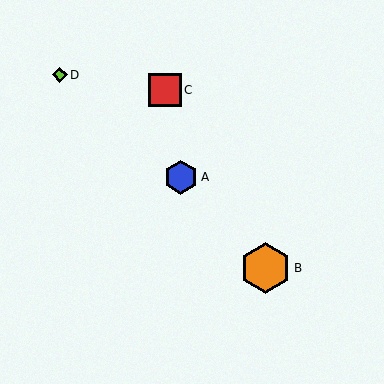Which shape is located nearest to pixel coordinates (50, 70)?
The lime diamond (labeled D) at (60, 75) is nearest to that location.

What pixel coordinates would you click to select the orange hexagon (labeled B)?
Click at (265, 268) to select the orange hexagon B.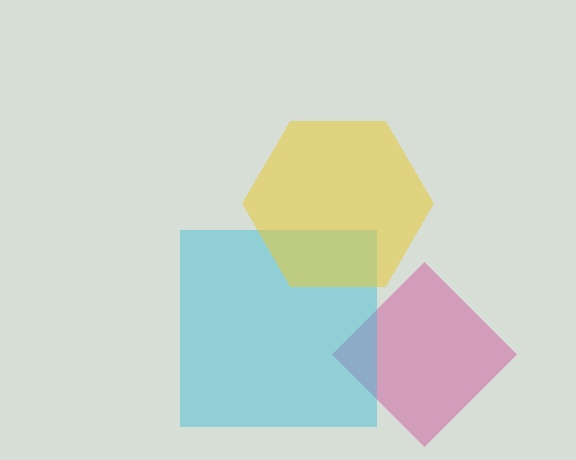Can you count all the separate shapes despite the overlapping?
Yes, there are 3 separate shapes.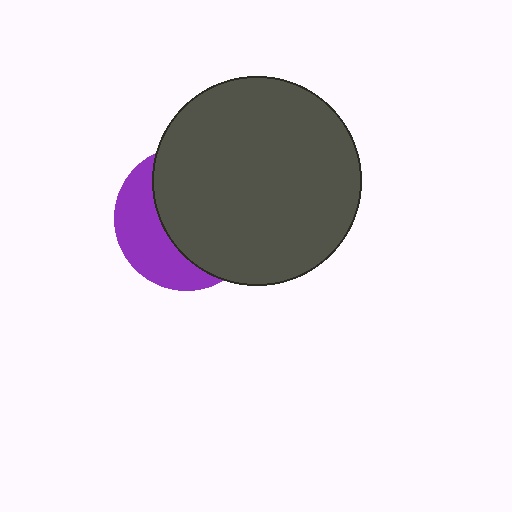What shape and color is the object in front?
The object in front is a dark gray circle.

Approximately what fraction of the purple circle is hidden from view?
Roughly 64% of the purple circle is hidden behind the dark gray circle.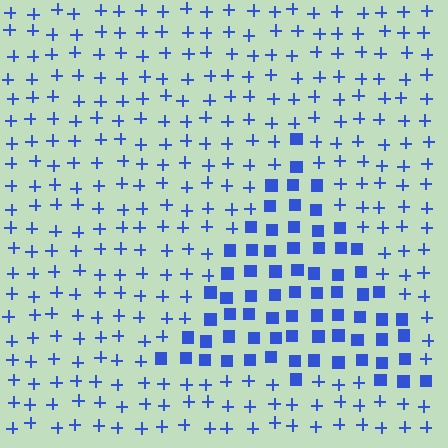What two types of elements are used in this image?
The image uses squares inside the triangle region and plus signs outside it.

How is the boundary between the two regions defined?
The boundary is defined by a change in element shape: squares inside vs. plus signs outside. All elements share the same color and spacing.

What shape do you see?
I see a triangle.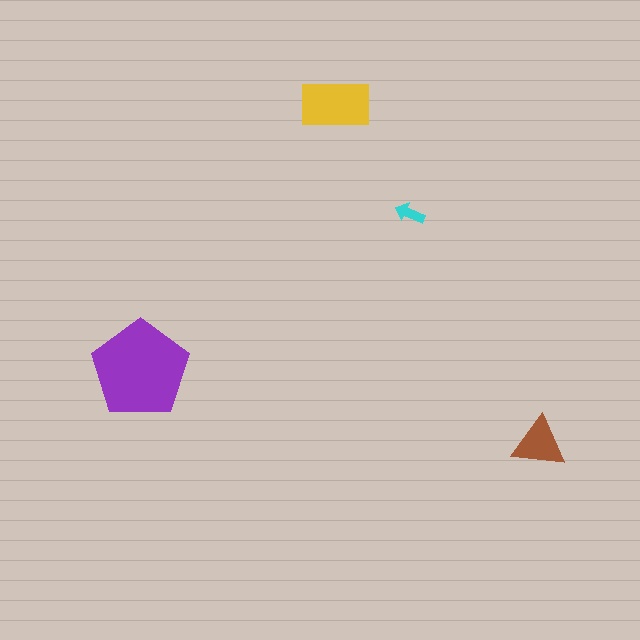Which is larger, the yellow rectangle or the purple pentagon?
The purple pentagon.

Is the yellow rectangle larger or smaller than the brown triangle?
Larger.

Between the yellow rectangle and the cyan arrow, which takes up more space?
The yellow rectangle.